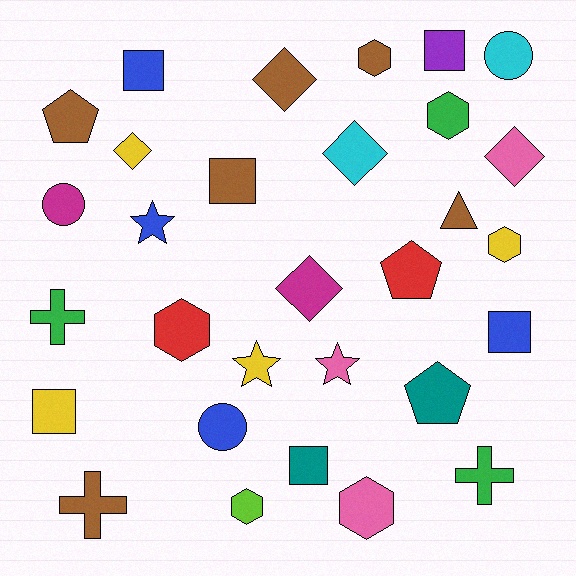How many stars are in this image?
There are 3 stars.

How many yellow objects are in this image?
There are 4 yellow objects.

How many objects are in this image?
There are 30 objects.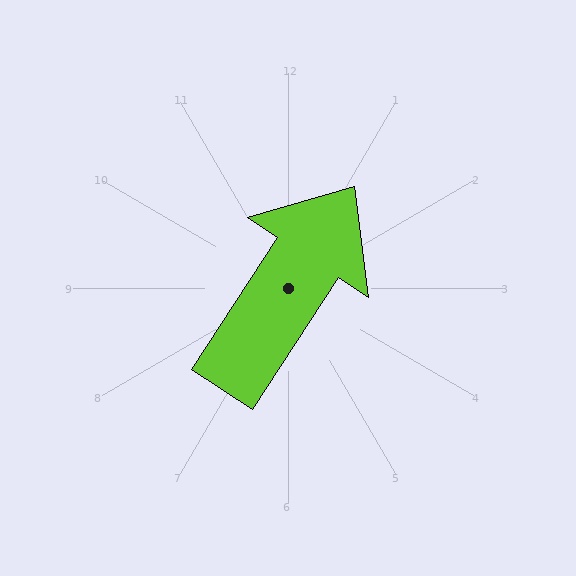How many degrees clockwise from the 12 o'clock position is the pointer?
Approximately 33 degrees.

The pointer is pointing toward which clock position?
Roughly 1 o'clock.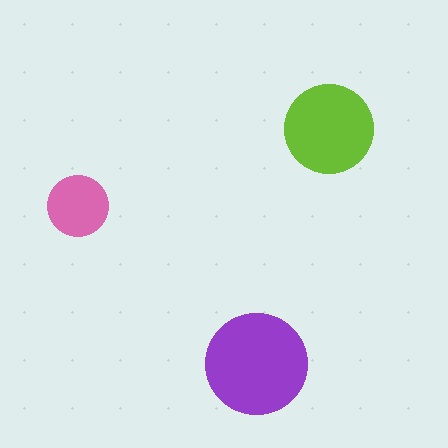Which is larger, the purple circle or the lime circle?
The purple one.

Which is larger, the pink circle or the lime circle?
The lime one.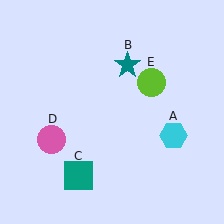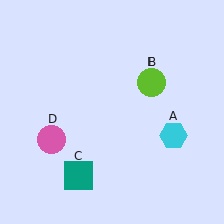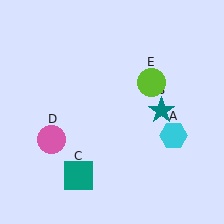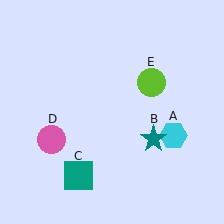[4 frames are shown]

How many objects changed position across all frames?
1 object changed position: teal star (object B).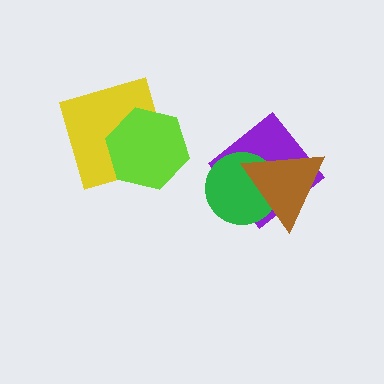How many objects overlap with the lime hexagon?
1 object overlaps with the lime hexagon.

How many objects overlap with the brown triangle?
2 objects overlap with the brown triangle.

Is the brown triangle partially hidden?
No, no other shape covers it.